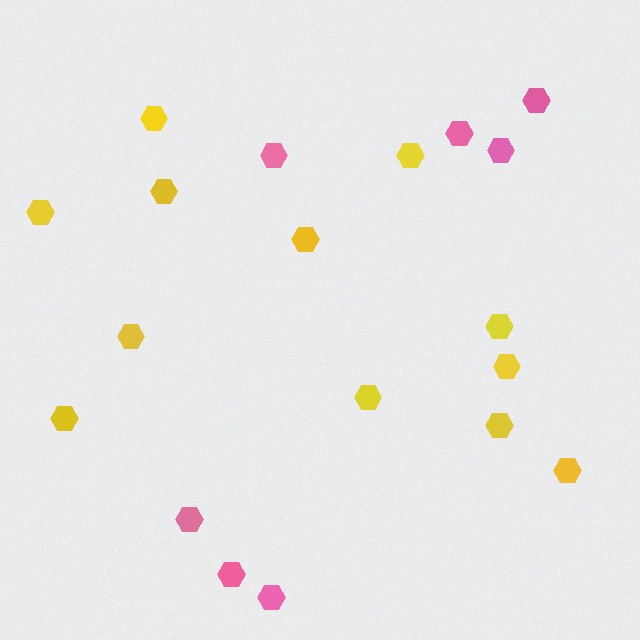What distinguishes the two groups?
There are 2 groups: one group of yellow hexagons (12) and one group of pink hexagons (7).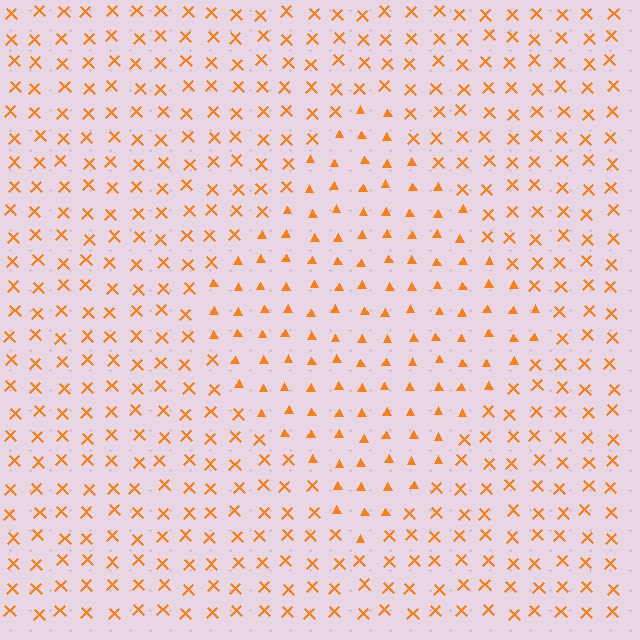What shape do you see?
I see a diamond.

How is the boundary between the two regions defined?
The boundary is defined by a change in element shape: triangles inside vs. X marks outside. All elements share the same color and spacing.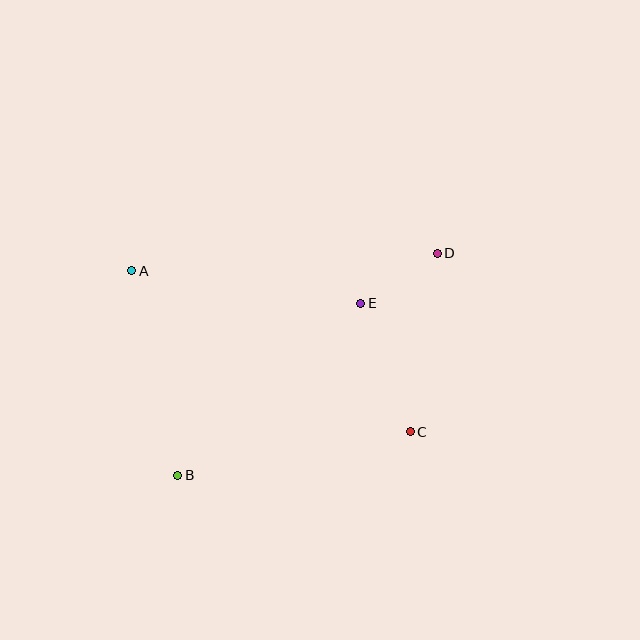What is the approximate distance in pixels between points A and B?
The distance between A and B is approximately 210 pixels.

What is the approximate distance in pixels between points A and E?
The distance between A and E is approximately 231 pixels.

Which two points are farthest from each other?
Points B and D are farthest from each other.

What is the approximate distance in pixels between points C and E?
The distance between C and E is approximately 138 pixels.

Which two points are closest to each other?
Points D and E are closest to each other.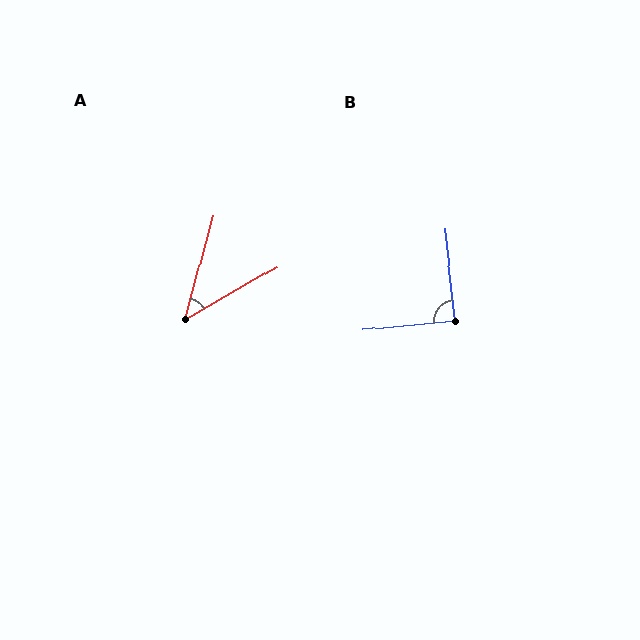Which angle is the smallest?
A, at approximately 45 degrees.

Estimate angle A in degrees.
Approximately 45 degrees.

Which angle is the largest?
B, at approximately 89 degrees.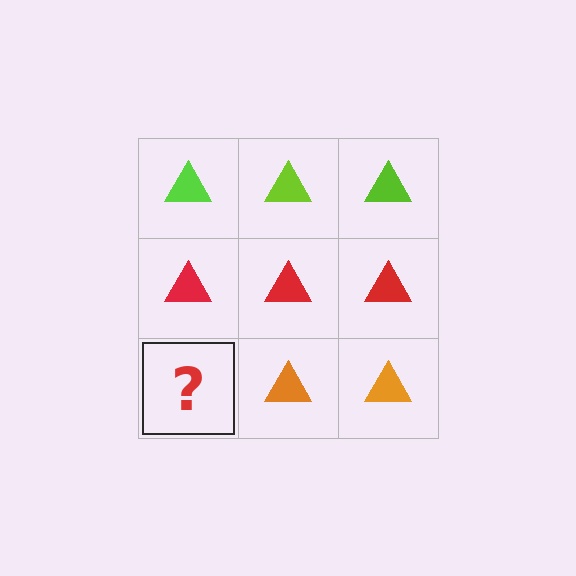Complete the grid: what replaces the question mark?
The question mark should be replaced with an orange triangle.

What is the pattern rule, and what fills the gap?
The rule is that each row has a consistent color. The gap should be filled with an orange triangle.